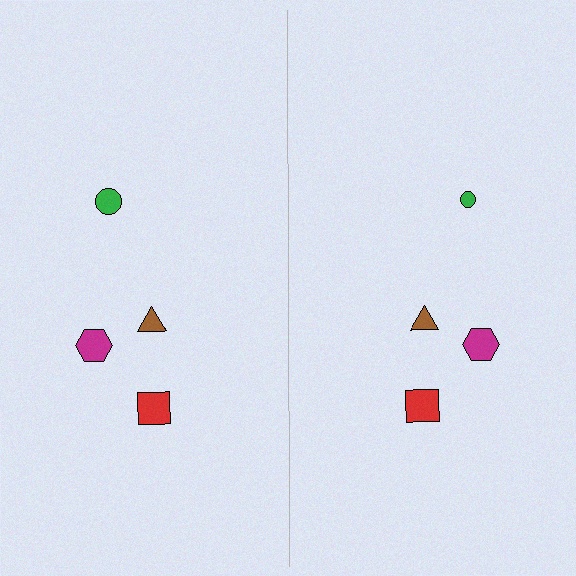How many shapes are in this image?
There are 8 shapes in this image.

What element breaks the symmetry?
The green circle on the right side has a different size than its mirror counterpart.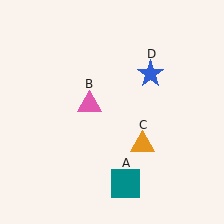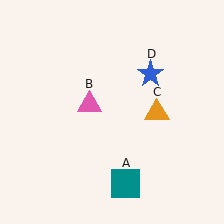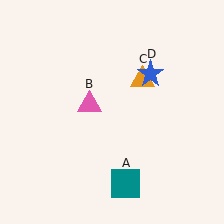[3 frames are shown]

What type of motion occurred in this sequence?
The orange triangle (object C) rotated counterclockwise around the center of the scene.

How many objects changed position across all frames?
1 object changed position: orange triangle (object C).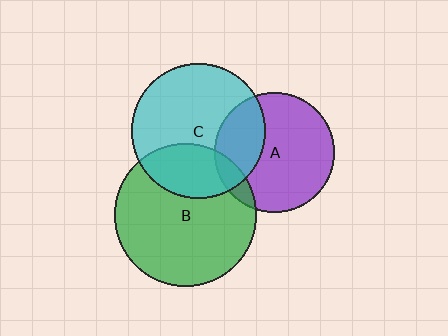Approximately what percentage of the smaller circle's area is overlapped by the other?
Approximately 30%.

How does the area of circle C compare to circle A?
Approximately 1.3 times.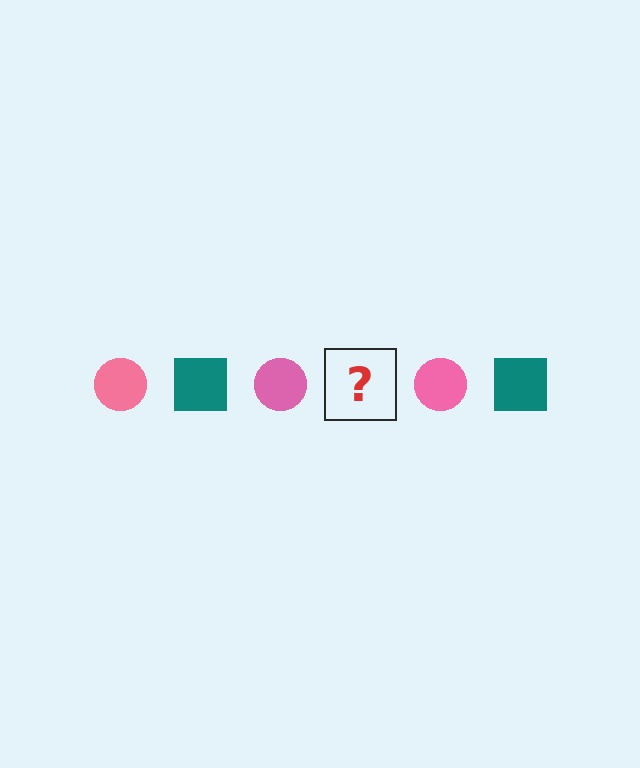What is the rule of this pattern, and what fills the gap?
The rule is that the pattern alternates between pink circle and teal square. The gap should be filled with a teal square.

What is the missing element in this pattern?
The missing element is a teal square.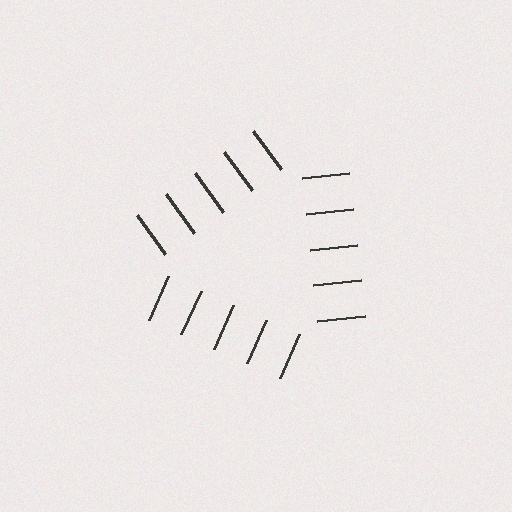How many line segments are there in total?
15 — 5 along each of the 3 edges.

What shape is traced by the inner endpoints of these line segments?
An illusory triangle — the line segments terminate on its edges but no continuous stroke is drawn.